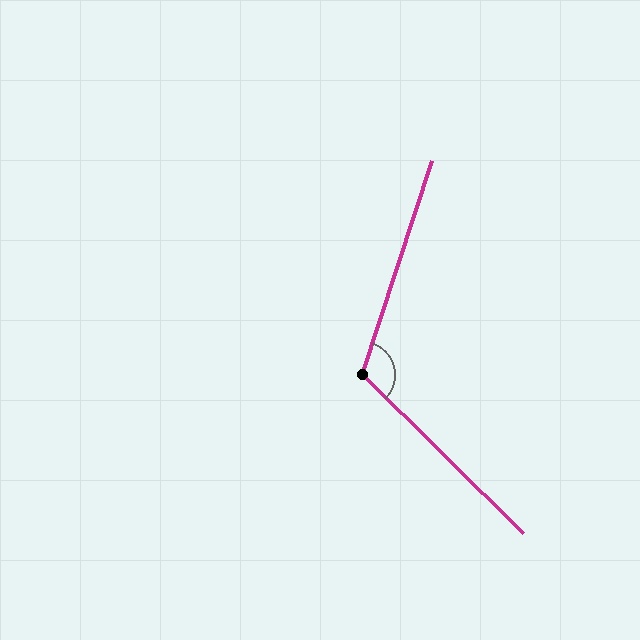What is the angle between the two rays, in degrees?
Approximately 116 degrees.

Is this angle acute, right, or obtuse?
It is obtuse.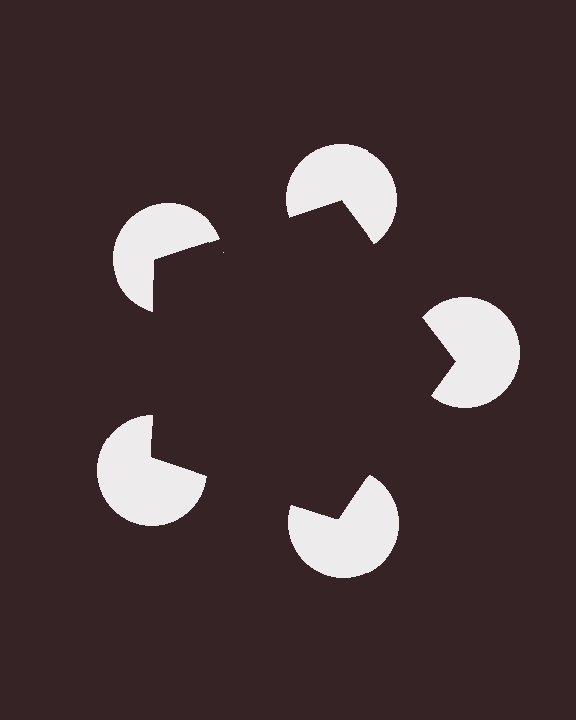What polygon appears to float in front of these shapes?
An illusory pentagon — its edges are inferred from the aligned wedge cuts in the pac-man discs, not physically drawn.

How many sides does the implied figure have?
5 sides.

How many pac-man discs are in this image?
There are 5 — one at each vertex of the illusory pentagon.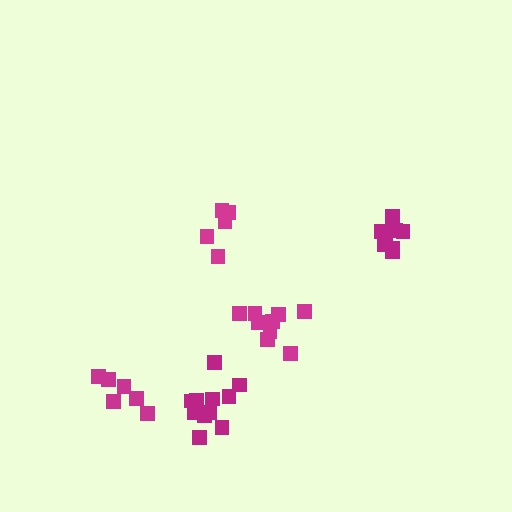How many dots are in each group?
Group 1: 9 dots, Group 2: 6 dots, Group 3: 8 dots, Group 4: 11 dots, Group 5: 5 dots (39 total).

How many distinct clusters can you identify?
There are 5 distinct clusters.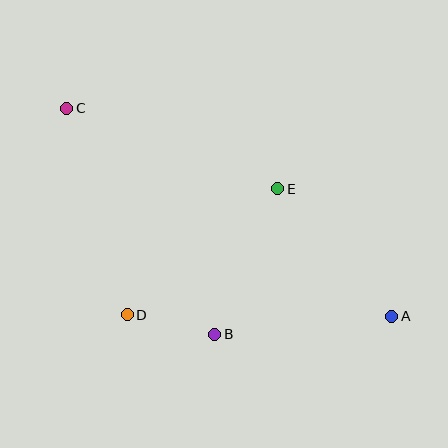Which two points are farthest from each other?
Points A and C are farthest from each other.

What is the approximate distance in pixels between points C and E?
The distance between C and E is approximately 226 pixels.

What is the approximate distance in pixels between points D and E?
The distance between D and E is approximately 196 pixels.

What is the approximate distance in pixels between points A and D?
The distance between A and D is approximately 265 pixels.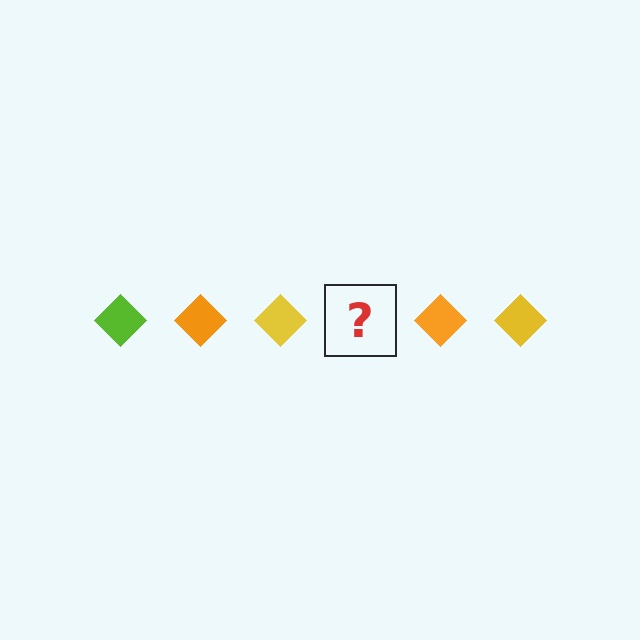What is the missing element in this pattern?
The missing element is a lime diamond.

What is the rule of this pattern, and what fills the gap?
The rule is that the pattern cycles through lime, orange, yellow diamonds. The gap should be filled with a lime diamond.